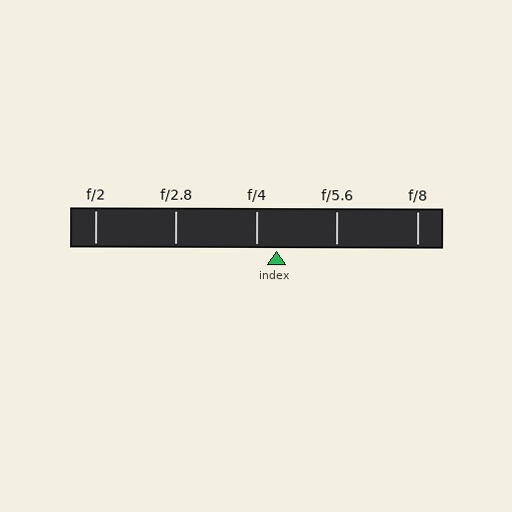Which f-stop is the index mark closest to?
The index mark is closest to f/4.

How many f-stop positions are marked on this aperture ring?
There are 5 f-stop positions marked.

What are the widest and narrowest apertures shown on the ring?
The widest aperture shown is f/2 and the narrowest is f/8.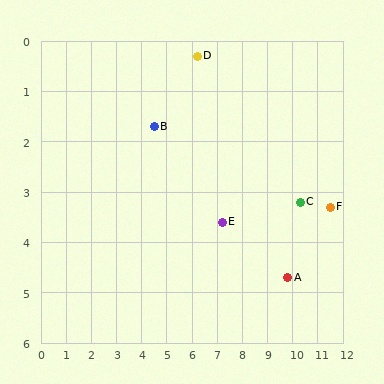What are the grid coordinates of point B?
Point B is at approximately (4.5, 1.7).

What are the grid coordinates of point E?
Point E is at approximately (7.2, 3.6).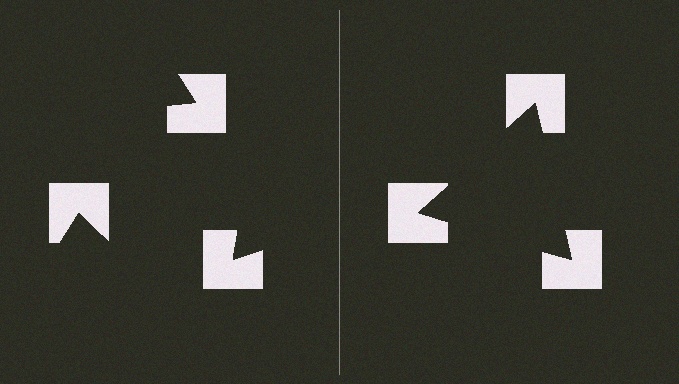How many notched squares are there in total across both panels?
6 — 3 on each side.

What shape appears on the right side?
An illusory triangle.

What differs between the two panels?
The notched squares are positioned identically on both sides; only the wedge orientations differ. On the right they align to a triangle; on the left they are misaligned.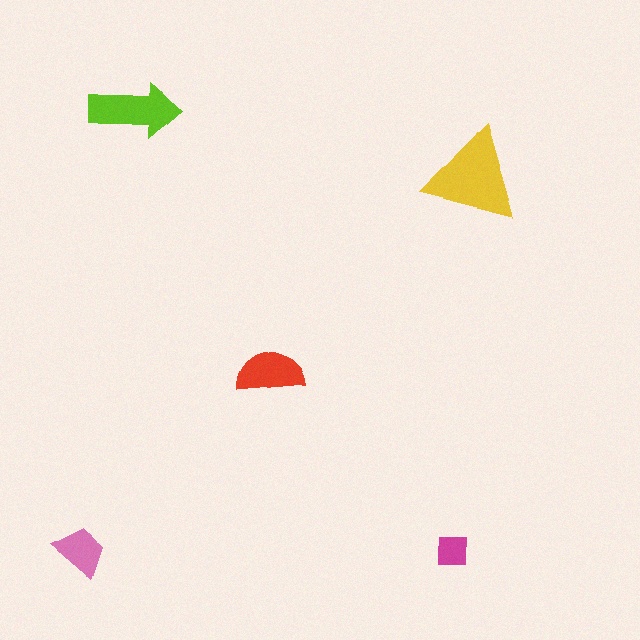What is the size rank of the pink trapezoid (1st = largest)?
4th.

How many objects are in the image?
There are 5 objects in the image.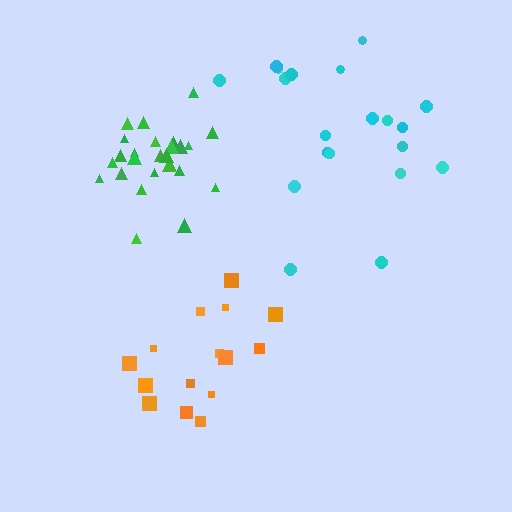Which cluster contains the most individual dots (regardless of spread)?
Green (25).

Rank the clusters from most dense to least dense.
green, cyan, orange.